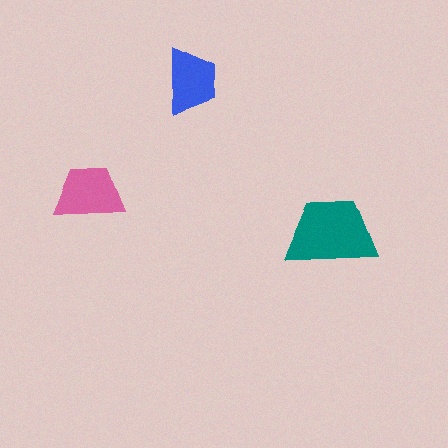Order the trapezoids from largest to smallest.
the teal one, the pink one, the blue one.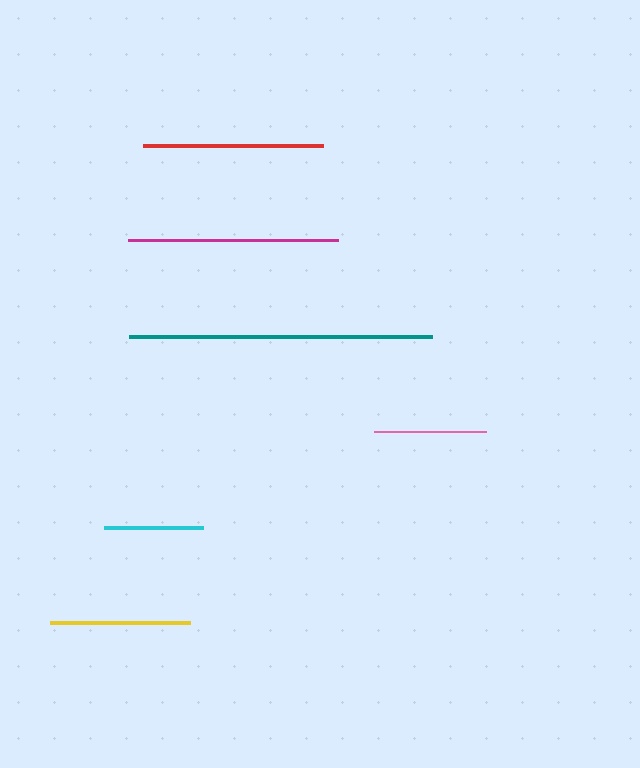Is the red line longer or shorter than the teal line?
The teal line is longer than the red line.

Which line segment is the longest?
The teal line is the longest at approximately 303 pixels.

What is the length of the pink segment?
The pink segment is approximately 112 pixels long.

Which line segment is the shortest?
The cyan line is the shortest at approximately 99 pixels.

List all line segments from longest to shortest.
From longest to shortest: teal, magenta, red, yellow, pink, cyan.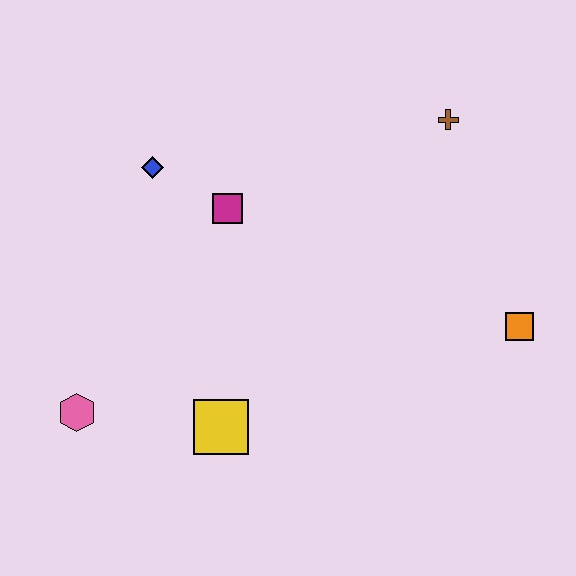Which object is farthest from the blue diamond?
The orange square is farthest from the blue diamond.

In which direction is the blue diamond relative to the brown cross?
The blue diamond is to the left of the brown cross.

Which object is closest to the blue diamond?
The magenta square is closest to the blue diamond.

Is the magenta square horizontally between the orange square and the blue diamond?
Yes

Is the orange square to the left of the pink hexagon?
No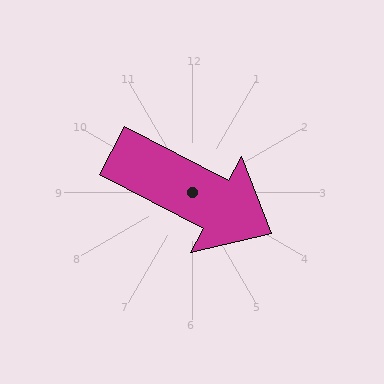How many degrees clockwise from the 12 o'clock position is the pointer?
Approximately 118 degrees.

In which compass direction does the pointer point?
Southeast.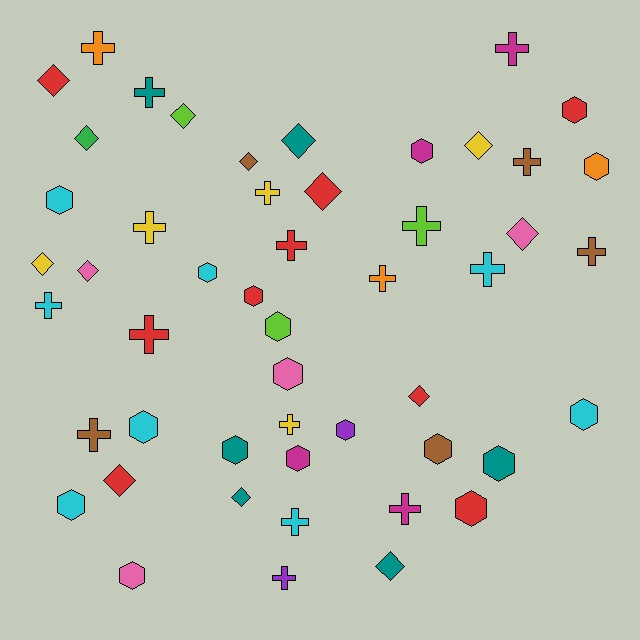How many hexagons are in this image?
There are 18 hexagons.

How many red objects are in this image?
There are 9 red objects.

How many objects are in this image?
There are 50 objects.